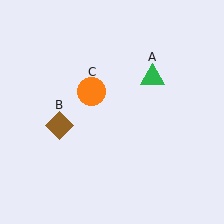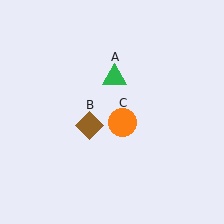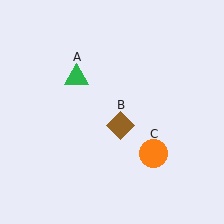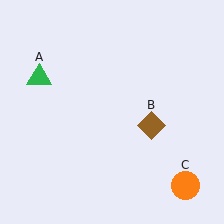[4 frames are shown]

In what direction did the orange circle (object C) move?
The orange circle (object C) moved down and to the right.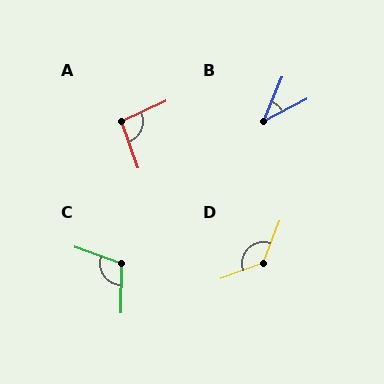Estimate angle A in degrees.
Approximately 95 degrees.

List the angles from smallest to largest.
B (40°), A (95°), C (109°), D (131°).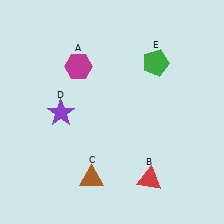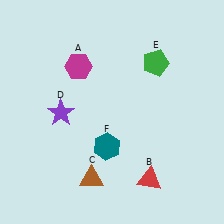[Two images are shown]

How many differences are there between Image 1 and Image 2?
There is 1 difference between the two images.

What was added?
A teal hexagon (F) was added in Image 2.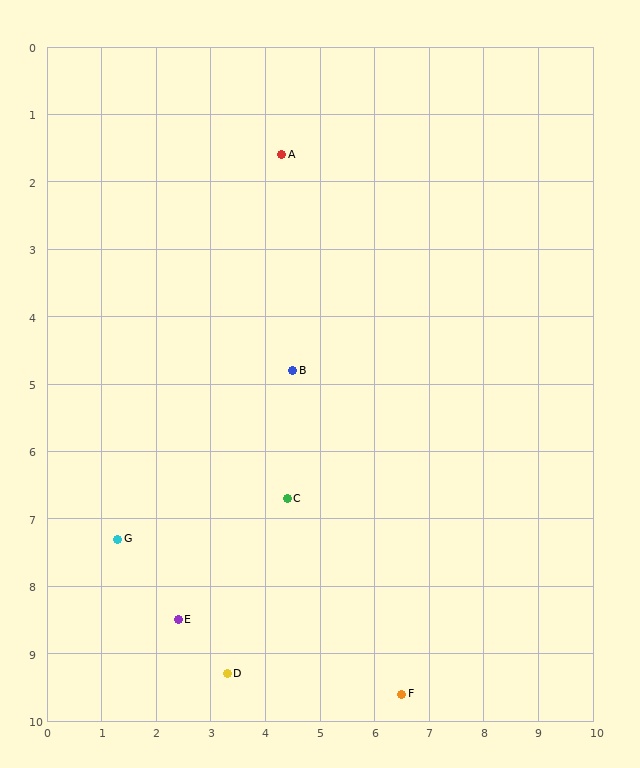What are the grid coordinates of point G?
Point G is at approximately (1.3, 7.3).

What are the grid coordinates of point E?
Point E is at approximately (2.4, 8.5).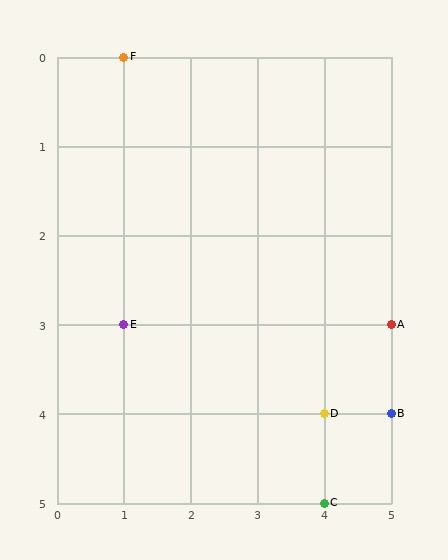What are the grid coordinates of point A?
Point A is at grid coordinates (5, 3).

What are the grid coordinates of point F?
Point F is at grid coordinates (1, 0).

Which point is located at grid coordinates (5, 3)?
Point A is at (5, 3).